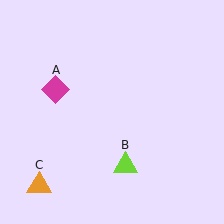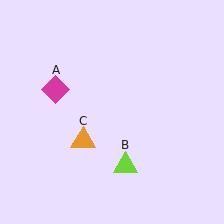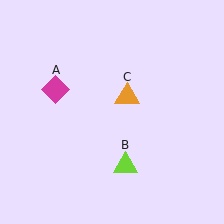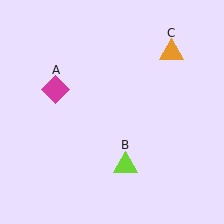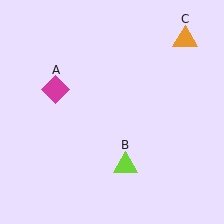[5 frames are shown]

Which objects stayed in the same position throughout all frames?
Magenta diamond (object A) and lime triangle (object B) remained stationary.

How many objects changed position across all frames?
1 object changed position: orange triangle (object C).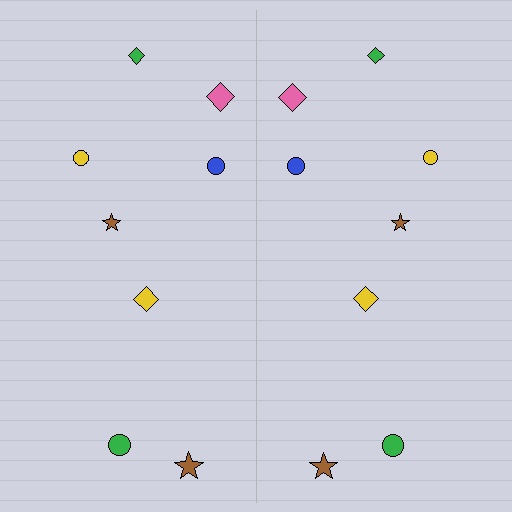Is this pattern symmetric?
Yes, this pattern has bilateral (reflection) symmetry.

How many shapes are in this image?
There are 16 shapes in this image.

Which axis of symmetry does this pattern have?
The pattern has a vertical axis of symmetry running through the center of the image.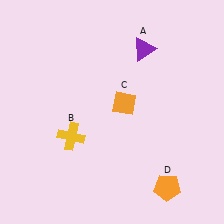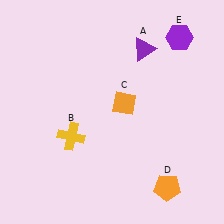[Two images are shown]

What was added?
A purple hexagon (E) was added in Image 2.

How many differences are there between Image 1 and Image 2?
There is 1 difference between the two images.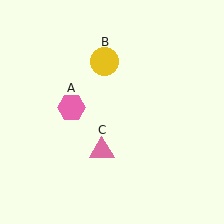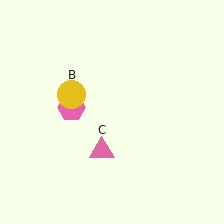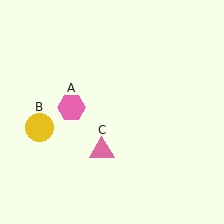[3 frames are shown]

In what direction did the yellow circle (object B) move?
The yellow circle (object B) moved down and to the left.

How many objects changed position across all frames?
1 object changed position: yellow circle (object B).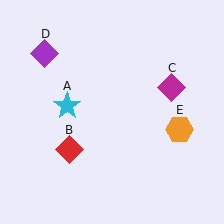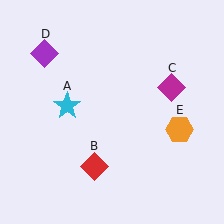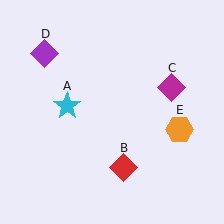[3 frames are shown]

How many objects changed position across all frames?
1 object changed position: red diamond (object B).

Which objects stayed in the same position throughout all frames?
Cyan star (object A) and magenta diamond (object C) and purple diamond (object D) and orange hexagon (object E) remained stationary.